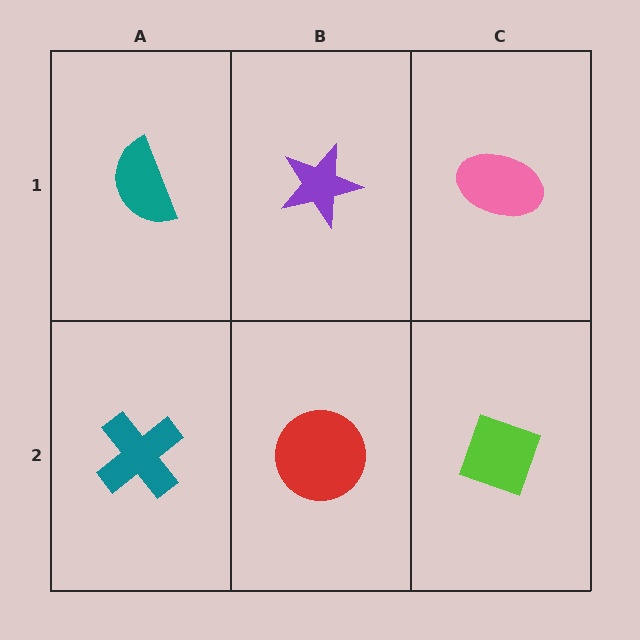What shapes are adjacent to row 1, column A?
A teal cross (row 2, column A), a purple star (row 1, column B).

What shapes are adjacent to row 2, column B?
A purple star (row 1, column B), a teal cross (row 2, column A), a lime diamond (row 2, column C).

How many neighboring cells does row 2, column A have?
2.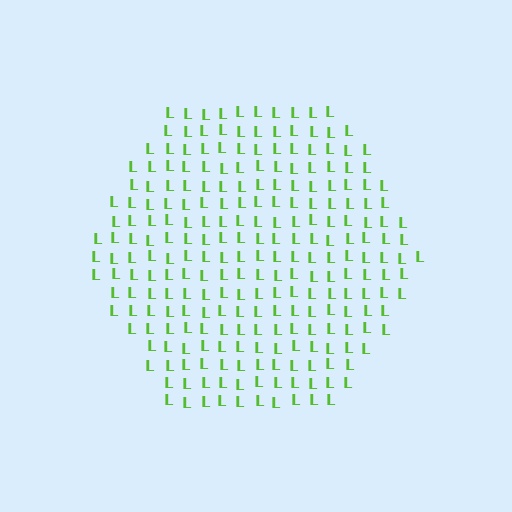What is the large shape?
The large shape is a hexagon.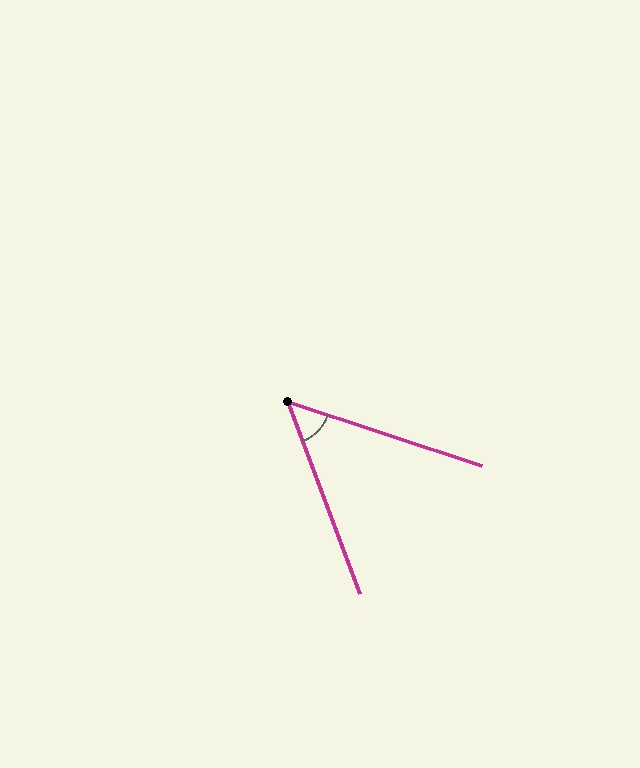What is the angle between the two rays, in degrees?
Approximately 51 degrees.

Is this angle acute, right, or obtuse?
It is acute.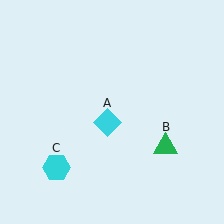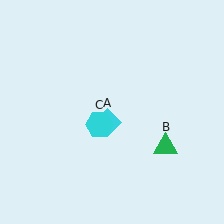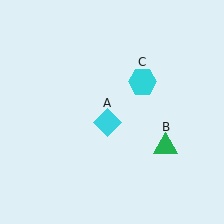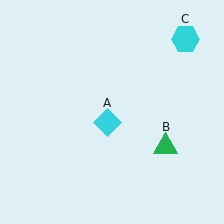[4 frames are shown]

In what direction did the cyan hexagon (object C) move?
The cyan hexagon (object C) moved up and to the right.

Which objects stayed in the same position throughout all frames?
Cyan diamond (object A) and green triangle (object B) remained stationary.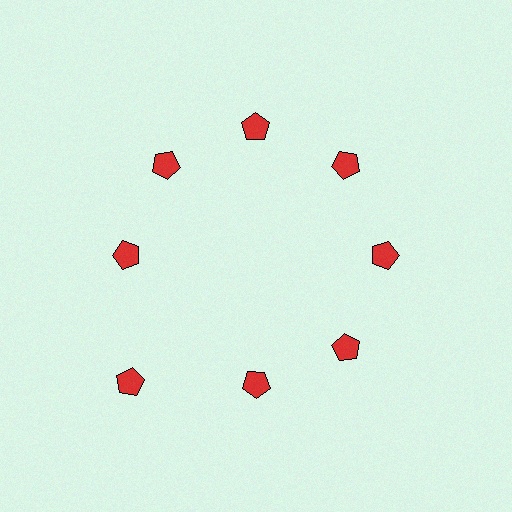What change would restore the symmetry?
The symmetry would be restored by moving it inward, back onto the ring so that all 8 pentagons sit at equal angles and equal distance from the center.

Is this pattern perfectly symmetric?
No. The 8 red pentagons are arranged in a ring, but one element near the 8 o'clock position is pushed outward from the center, breaking the 8-fold rotational symmetry.